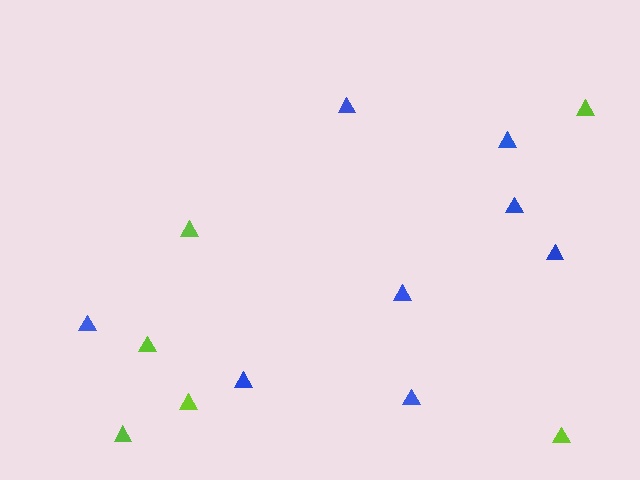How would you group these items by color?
There are 2 groups: one group of lime triangles (6) and one group of blue triangles (8).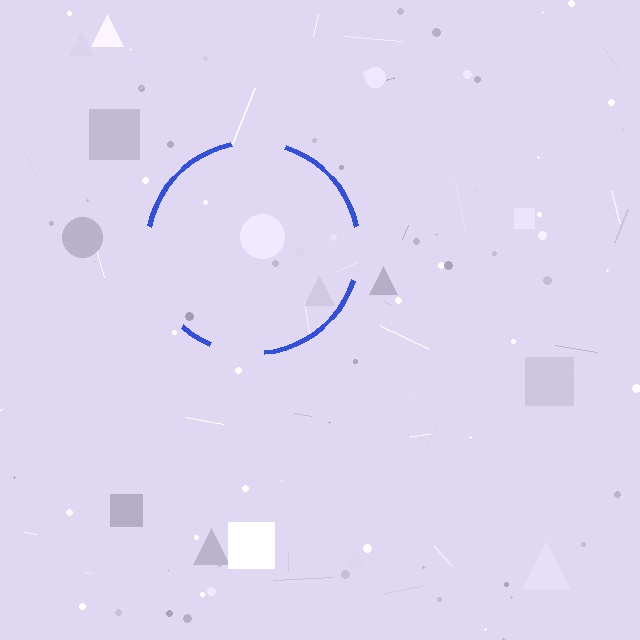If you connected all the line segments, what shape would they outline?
They would outline a circle.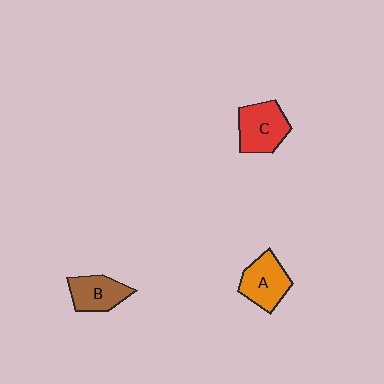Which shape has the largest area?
Shape C (red).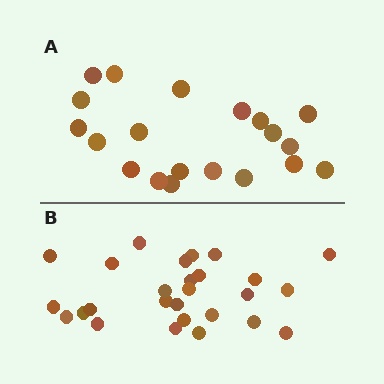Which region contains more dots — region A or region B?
Region B (the bottom region) has more dots.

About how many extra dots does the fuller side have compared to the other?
Region B has roughly 8 or so more dots than region A.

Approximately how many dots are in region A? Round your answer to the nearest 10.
About 20 dots.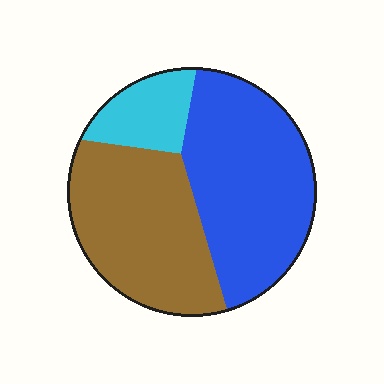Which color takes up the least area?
Cyan, at roughly 15%.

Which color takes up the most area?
Blue, at roughly 45%.